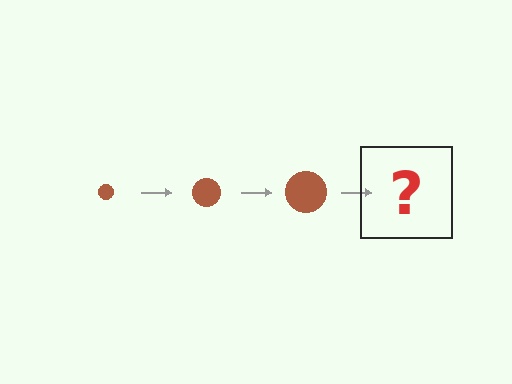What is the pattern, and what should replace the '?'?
The pattern is that the circle gets progressively larger each step. The '?' should be a brown circle, larger than the previous one.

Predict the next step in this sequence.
The next step is a brown circle, larger than the previous one.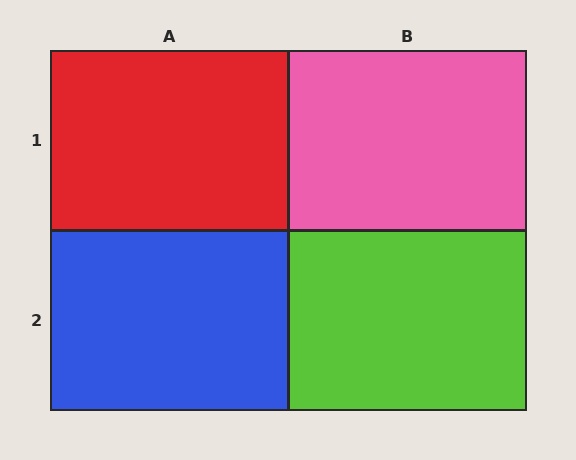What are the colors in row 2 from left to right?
Blue, lime.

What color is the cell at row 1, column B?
Pink.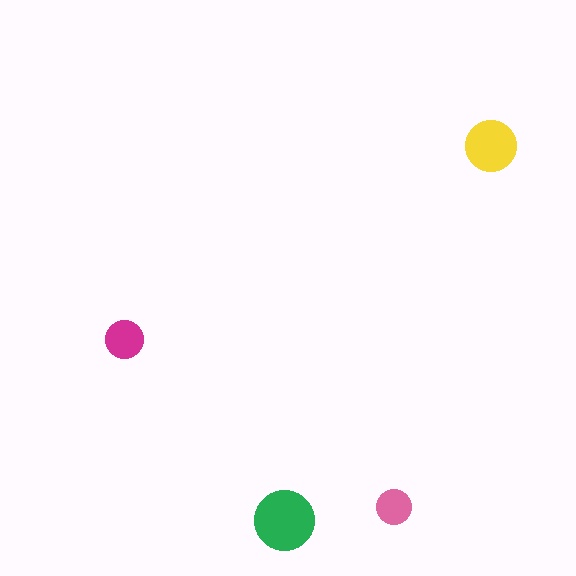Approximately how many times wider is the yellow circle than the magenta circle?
About 1.5 times wider.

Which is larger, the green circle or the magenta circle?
The green one.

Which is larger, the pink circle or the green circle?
The green one.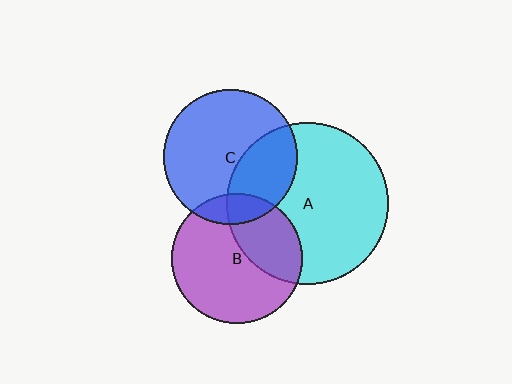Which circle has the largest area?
Circle A (cyan).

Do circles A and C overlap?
Yes.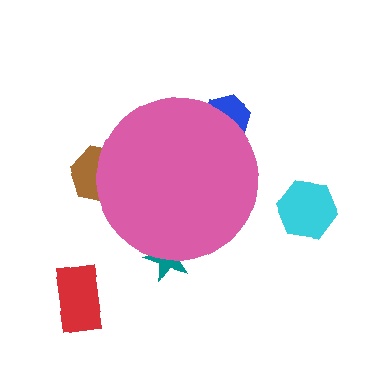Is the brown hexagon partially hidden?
Yes, the brown hexagon is partially hidden behind the pink circle.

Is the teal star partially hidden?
Yes, the teal star is partially hidden behind the pink circle.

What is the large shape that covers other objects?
A pink circle.